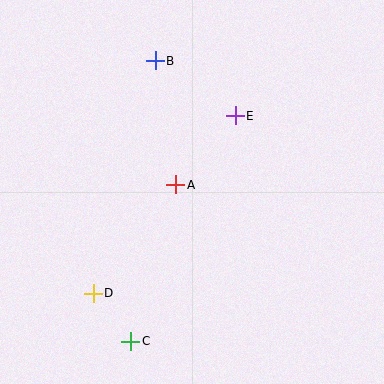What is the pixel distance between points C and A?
The distance between C and A is 163 pixels.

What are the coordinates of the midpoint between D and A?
The midpoint between D and A is at (134, 239).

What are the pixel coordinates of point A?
Point A is at (176, 185).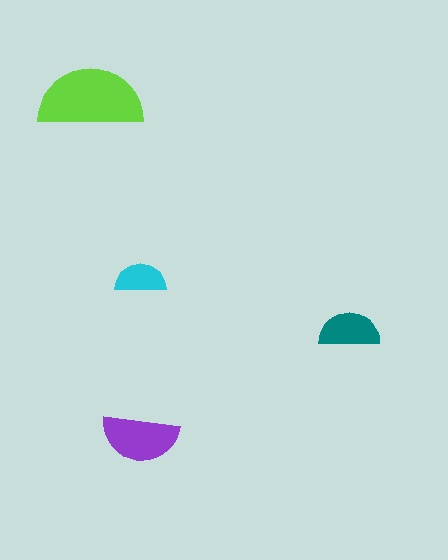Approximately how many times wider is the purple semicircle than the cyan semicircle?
About 1.5 times wider.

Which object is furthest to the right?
The teal semicircle is rightmost.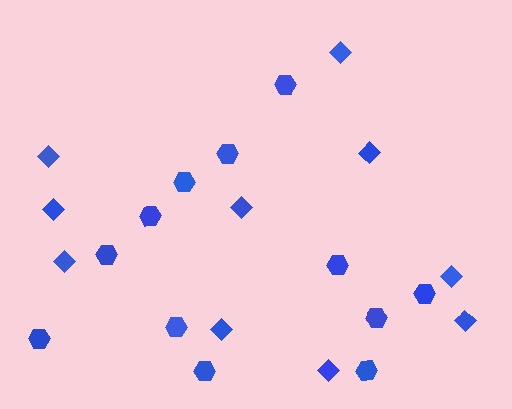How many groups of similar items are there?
There are 2 groups: one group of hexagons (12) and one group of diamonds (10).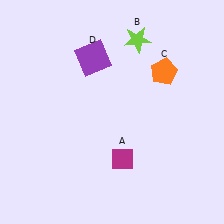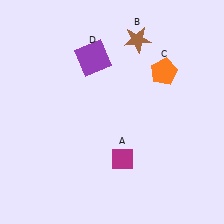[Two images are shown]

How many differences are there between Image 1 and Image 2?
There is 1 difference between the two images.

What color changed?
The star (B) changed from lime in Image 1 to brown in Image 2.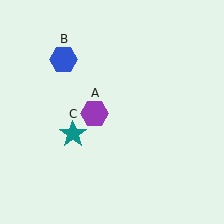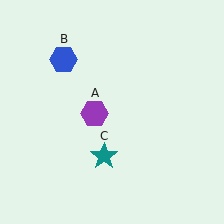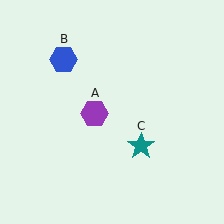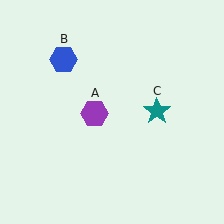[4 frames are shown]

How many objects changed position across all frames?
1 object changed position: teal star (object C).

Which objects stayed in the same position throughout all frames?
Purple hexagon (object A) and blue hexagon (object B) remained stationary.